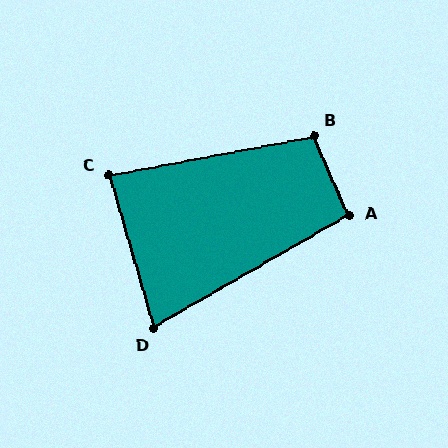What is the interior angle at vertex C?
Approximately 84 degrees (acute).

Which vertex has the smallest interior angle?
D, at approximately 77 degrees.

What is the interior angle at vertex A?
Approximately 96 degrees (obtuse).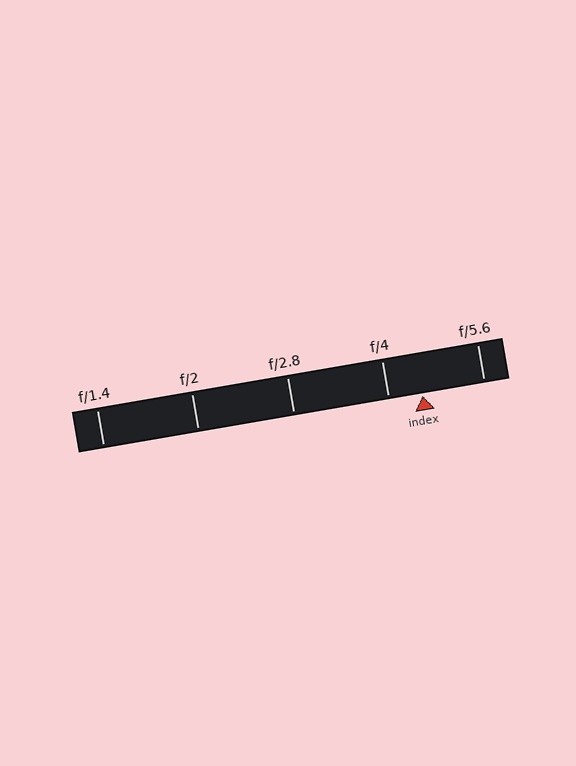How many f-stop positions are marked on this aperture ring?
There are 5 f-stop positions marked.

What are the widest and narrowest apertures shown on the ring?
The widest aperture shown is f/1.4 and the narrowest is f/5.6.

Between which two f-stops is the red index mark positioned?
The index mark is between f/4 and f/5.6.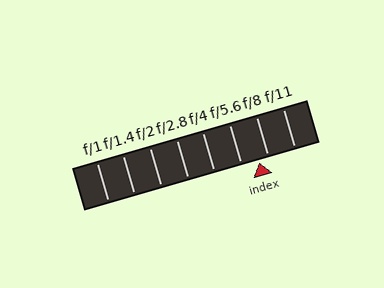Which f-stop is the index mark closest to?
The index mark is closest to f/8.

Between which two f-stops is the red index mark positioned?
The index mark is between f/5.6 and f/8.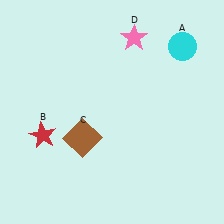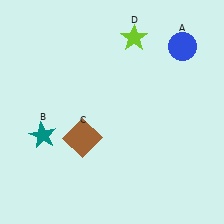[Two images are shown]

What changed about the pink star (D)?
In Image 1, D is pink. In Image 2, it changed to lime.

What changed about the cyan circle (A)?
In Image 1, A is cyan. In Image 2, it changed to blue.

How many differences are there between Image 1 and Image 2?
There are 3 differences between the two images.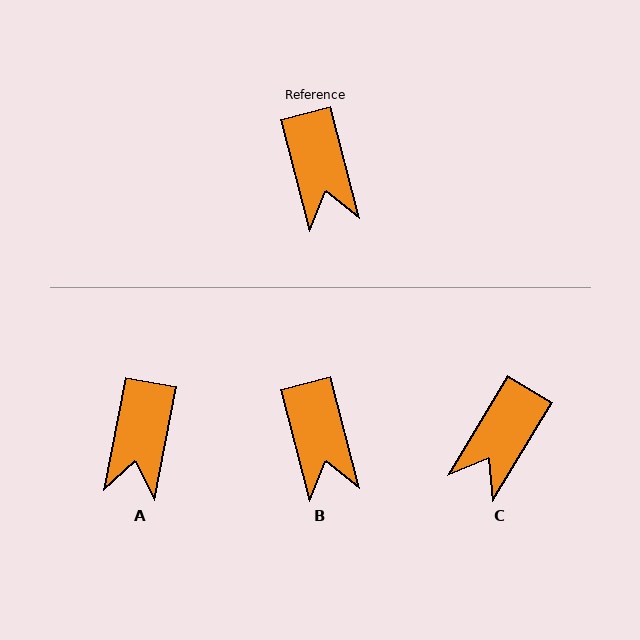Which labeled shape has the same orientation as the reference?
B.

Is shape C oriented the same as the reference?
No, it is off by about 45 degrees.